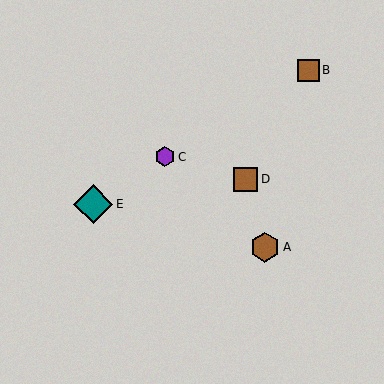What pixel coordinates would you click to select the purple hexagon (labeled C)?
Click at (165, 157) to select the purple hexagon C.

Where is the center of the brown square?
The center of the brown square is at (246, 179).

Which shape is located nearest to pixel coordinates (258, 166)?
The brown square (labeled D) at (246, 179) is nearest to that location.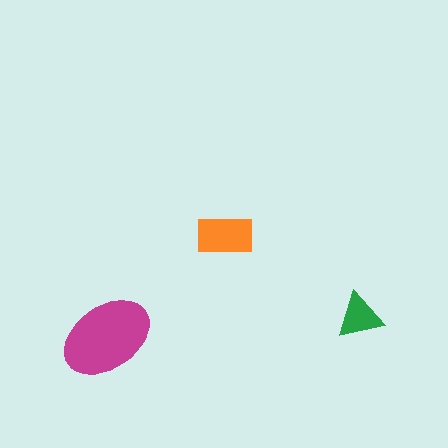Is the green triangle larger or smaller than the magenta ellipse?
Smaller.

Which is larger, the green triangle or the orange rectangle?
The orange rectangle.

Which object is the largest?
The magenta ellipse.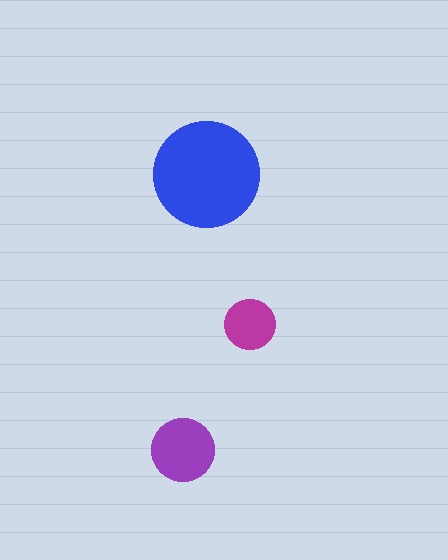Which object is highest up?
The blue circle is topmost.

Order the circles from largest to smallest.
the blue one, the purple one, the magenta one.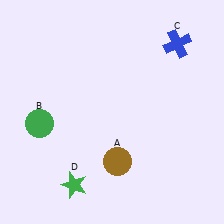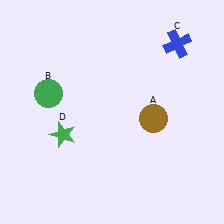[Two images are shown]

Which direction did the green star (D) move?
The green star (D) moved up.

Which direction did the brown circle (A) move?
The brown circle (A) moved up.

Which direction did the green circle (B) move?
The green circle (B) moved up.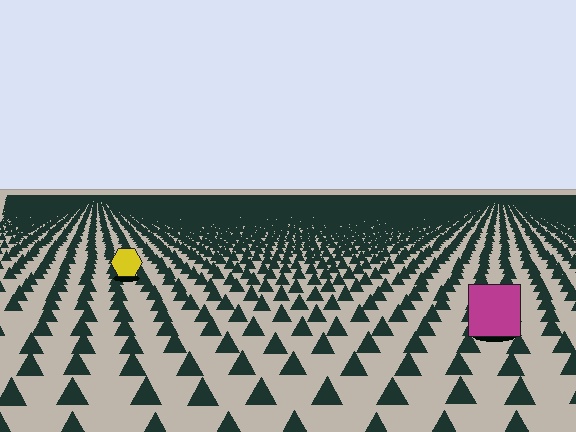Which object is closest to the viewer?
The magenta square is closest. The texture marks near it are larger and more spread out.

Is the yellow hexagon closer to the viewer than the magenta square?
No. The magenta square is closer — you can tell from the texture gradient: the ground texture is coarser near it.